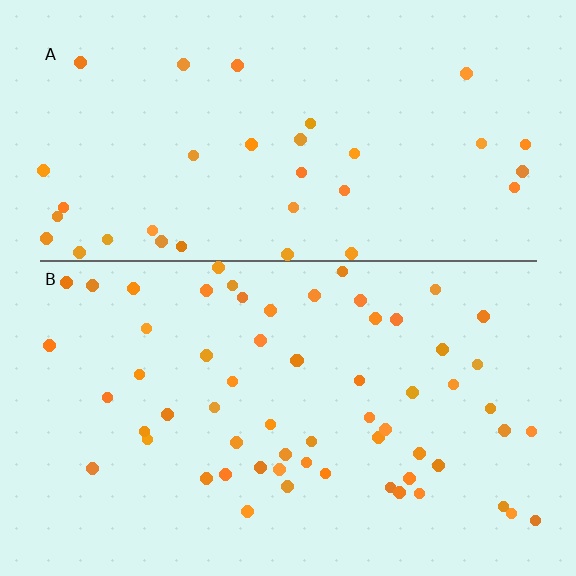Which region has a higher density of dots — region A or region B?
B (the bottom).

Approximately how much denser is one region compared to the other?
Approximately 1.8× — region B over region A.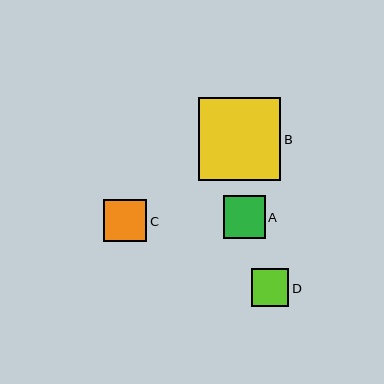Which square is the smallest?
Square D is the smallest with a size of approximately 37 pixels.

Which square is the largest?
Square B is the largest with a size of approximately 82 pixels.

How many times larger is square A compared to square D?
Square A is approximately 1.1 times the size of square D.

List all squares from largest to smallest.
From largest to smallest: B, C, A, D.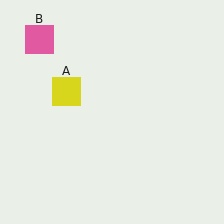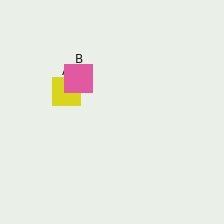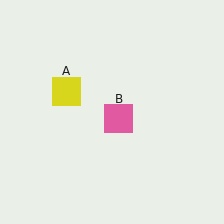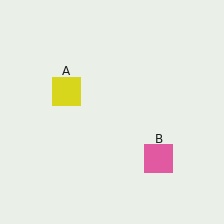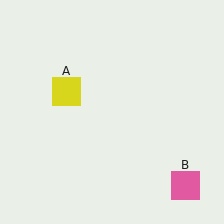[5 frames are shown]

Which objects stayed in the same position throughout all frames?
Yellow square (object A) remained stationary.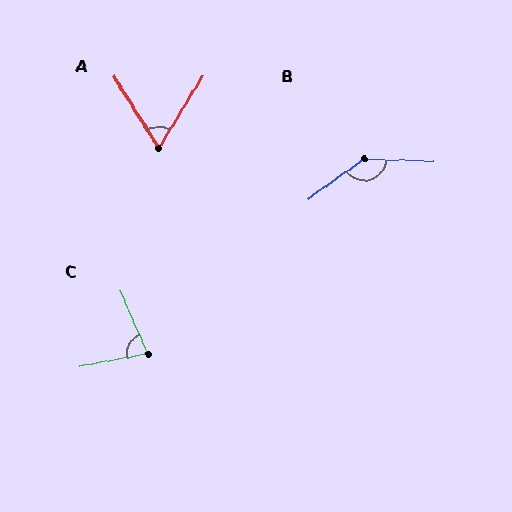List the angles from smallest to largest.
A (63°), C (78°), B (143°).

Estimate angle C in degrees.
Approximately 78 degrees.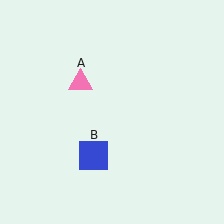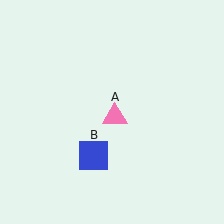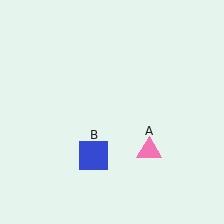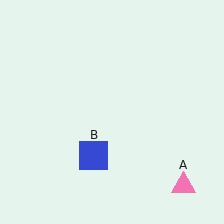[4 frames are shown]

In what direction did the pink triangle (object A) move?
The pink triangle (object A) moved down and to the right.